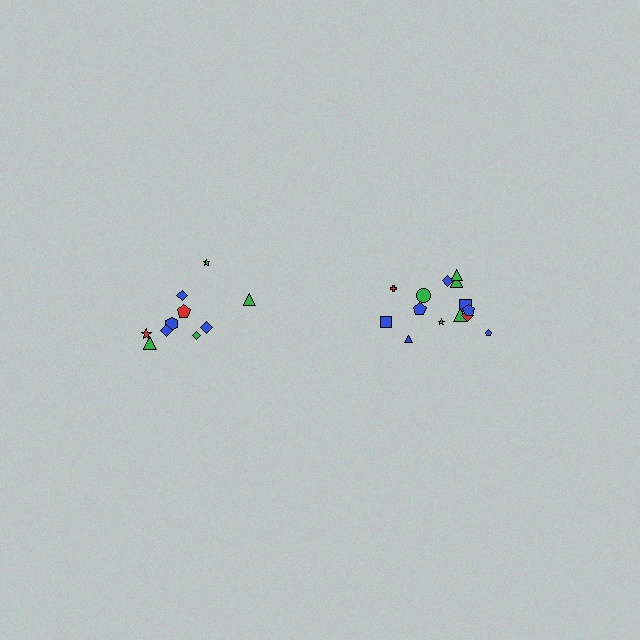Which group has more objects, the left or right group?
The right group.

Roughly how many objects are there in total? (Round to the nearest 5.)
Roughly 25 objects in total.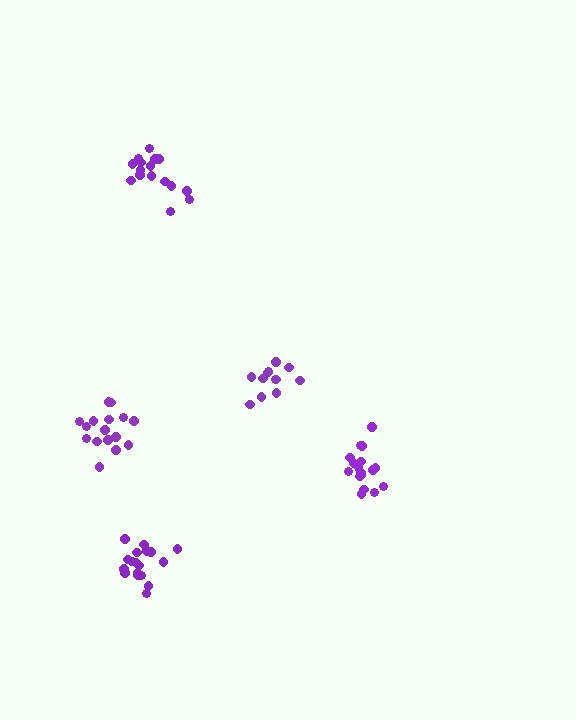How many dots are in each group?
Group 1: 12 dots, Group 2: 16 dots, Group 3: 16 dots, Group 4: 18 dots, Group 5: 17 dots (79 total).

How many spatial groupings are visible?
There are 5 spatial groupings.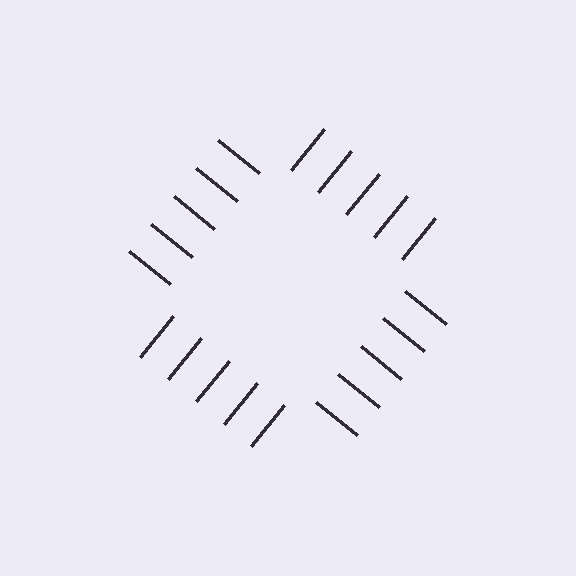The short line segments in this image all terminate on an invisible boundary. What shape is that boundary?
An illusory square — the line segments terminate on its edges but no continuous stroke is drawn.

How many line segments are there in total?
20 — 5 along each of the 4 edges.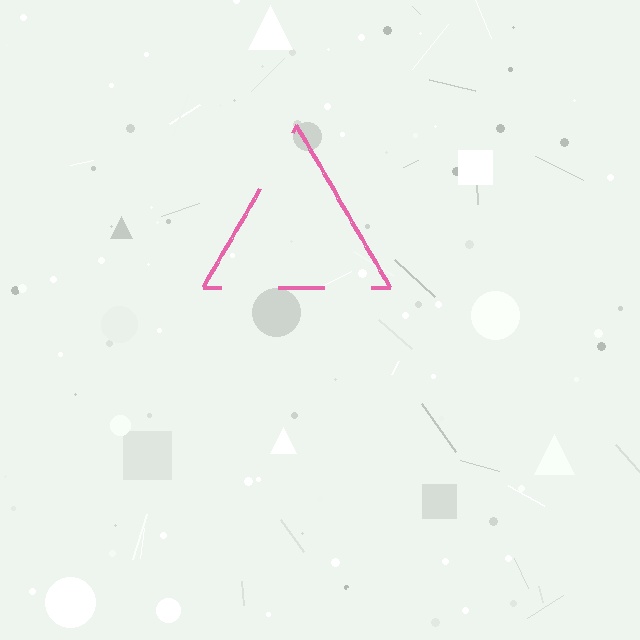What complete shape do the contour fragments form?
The contour fragments form a triangle.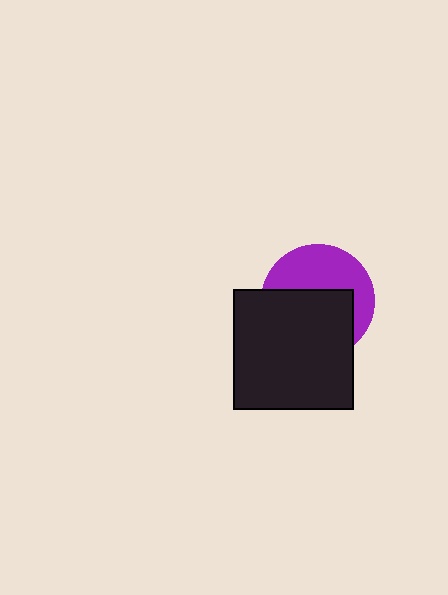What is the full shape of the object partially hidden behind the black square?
The partially hidden object is a purple circle.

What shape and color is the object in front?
The object in front is a black square.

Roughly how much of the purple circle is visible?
About half of it is visible (roughly 46%).